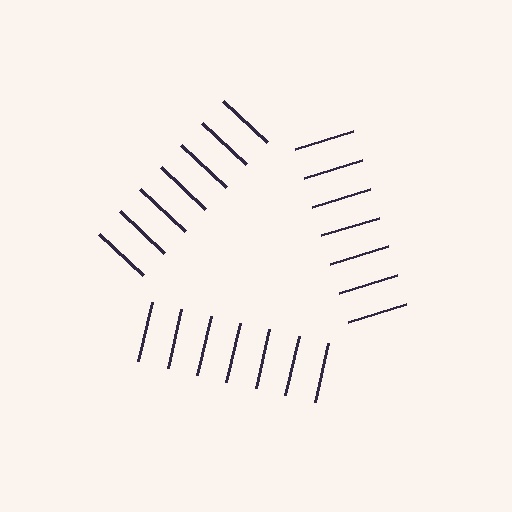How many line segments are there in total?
21 — 7 along each of the 3 edges.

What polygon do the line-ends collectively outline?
An illusory triangle — the line segments terminate on its edges but no continuous stroke is drawn.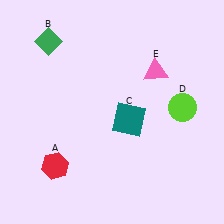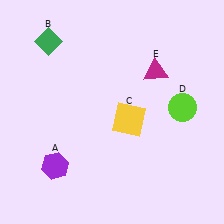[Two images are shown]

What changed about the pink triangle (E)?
In Image 1, E is pink. In Image 2, it changed to magenta.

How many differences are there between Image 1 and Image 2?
There are 3 differences between the two images.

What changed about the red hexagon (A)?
In Image 1, A is red. In Image 2, it changed to purple.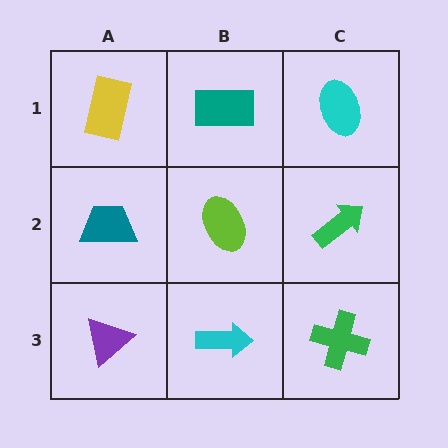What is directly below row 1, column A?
A teal trapezoid.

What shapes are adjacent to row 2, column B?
A teal rectangle (row 1, column B), a cyan arrow (row 3, column B), a teal trapezoid (row 2, column A), a green arrow (row 2, column C).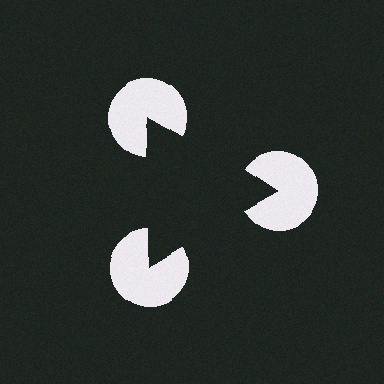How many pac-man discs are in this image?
There are 3 — one at each vertex of the illusory triangle.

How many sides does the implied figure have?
3 sides.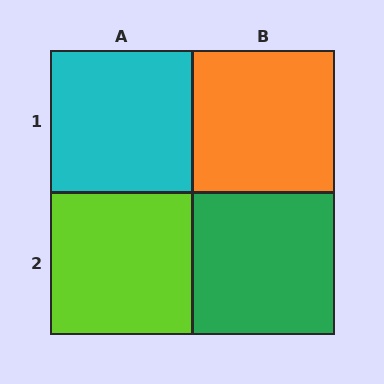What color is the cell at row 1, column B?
Orange.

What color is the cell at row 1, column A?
Cyan.